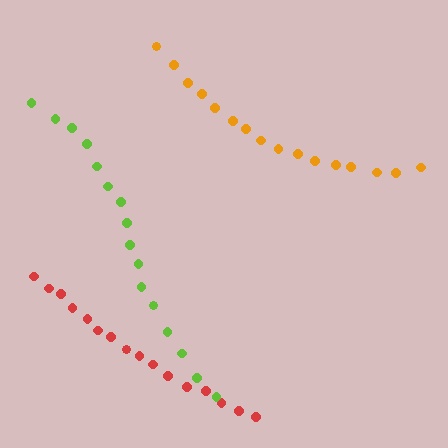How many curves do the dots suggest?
There are 3 distinct paths.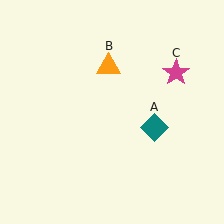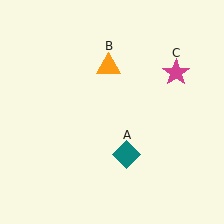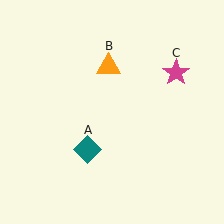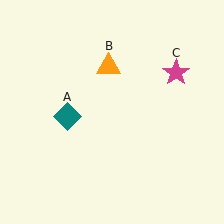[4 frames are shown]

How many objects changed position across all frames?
1 object changed position: teal diamond (object A).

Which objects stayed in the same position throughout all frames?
Orange triangle (object B) and magenta star (object C) remained stationary.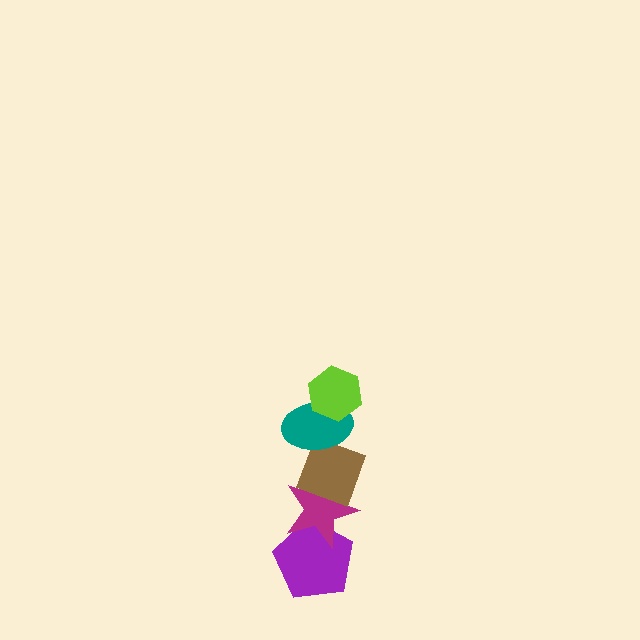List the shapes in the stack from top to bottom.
From top to bottom: the lime hexagon, the teal ellipse, the brown diamond, the magenta star, the purple pentagon.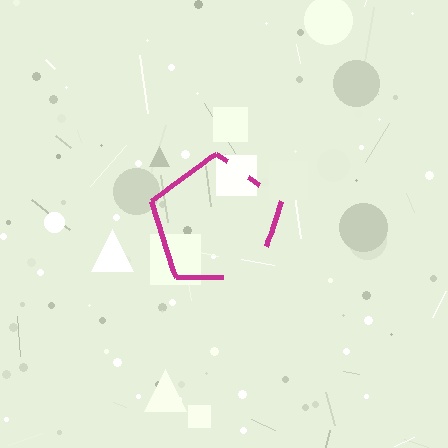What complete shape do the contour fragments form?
The contour fragments form a pentagon.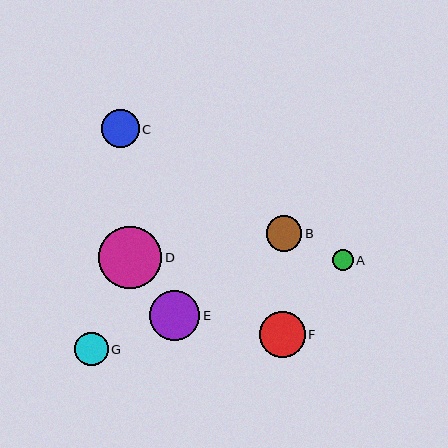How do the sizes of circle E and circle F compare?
Circle E and circle F are approximately the same size.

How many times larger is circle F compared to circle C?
Circle F is approximately 1.2 times the size of circle C.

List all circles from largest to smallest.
From largest to smallest: D, E, F, C, B, G, A.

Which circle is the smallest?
Circle A is the smallest with a size of approximately 21 pixels.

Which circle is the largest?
Circle D is the largest with a size of approximately 63 pixels.